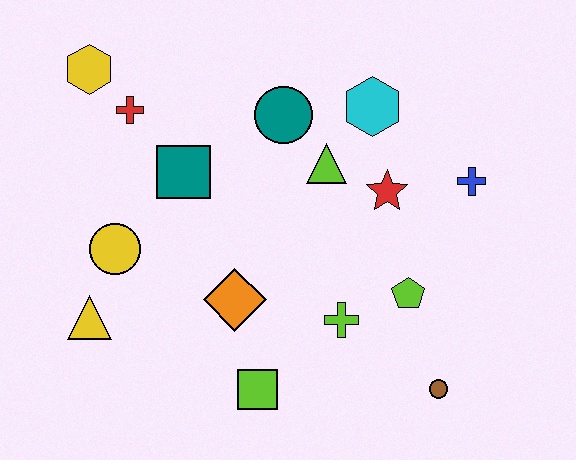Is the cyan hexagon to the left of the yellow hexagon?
No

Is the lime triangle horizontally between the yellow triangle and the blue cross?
Yes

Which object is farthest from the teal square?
The brown circle is farthest from the teal square.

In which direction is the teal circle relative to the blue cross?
The teal circle is to the left of the blue cross.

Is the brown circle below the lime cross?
Yes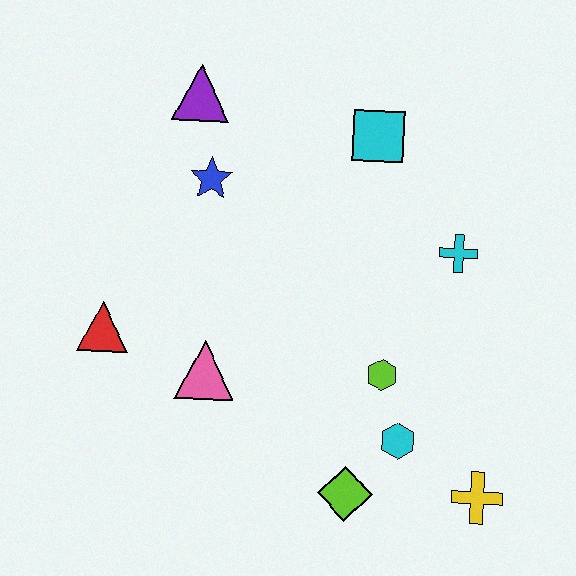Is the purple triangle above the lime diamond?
Yes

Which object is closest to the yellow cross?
The cyan hexagon is closest to the yellow cross.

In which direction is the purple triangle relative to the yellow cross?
The purple triangle is above the yellow cross.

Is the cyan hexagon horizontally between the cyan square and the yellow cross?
Yes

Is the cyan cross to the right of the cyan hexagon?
Yes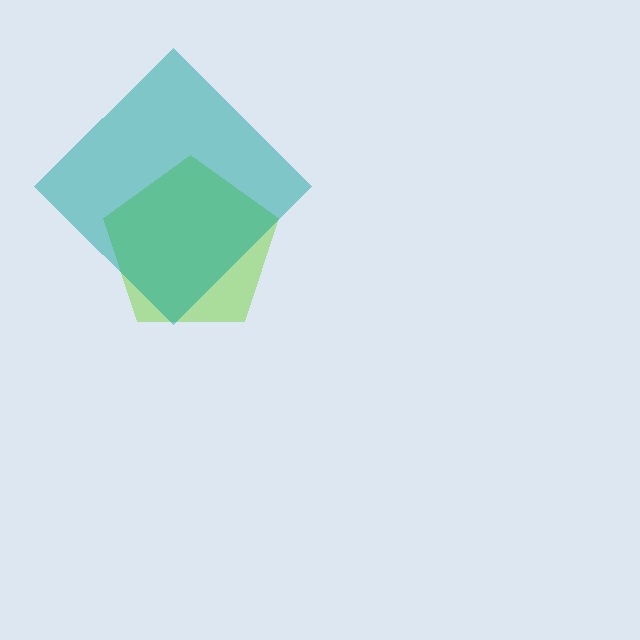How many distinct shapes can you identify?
There are 2 distinct shapes: a lime pentagon, a teal diamond.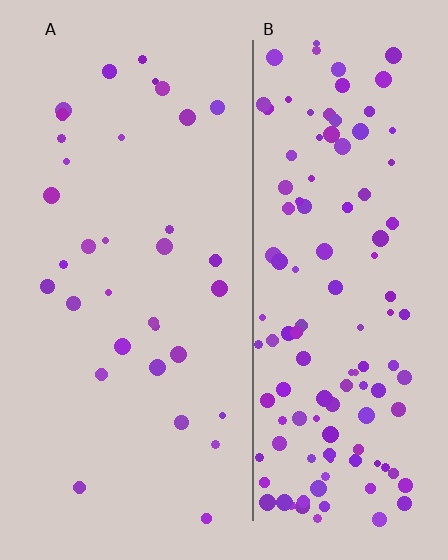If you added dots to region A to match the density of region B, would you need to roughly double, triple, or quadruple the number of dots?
Approximately quadruple.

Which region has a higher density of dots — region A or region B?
B (the right).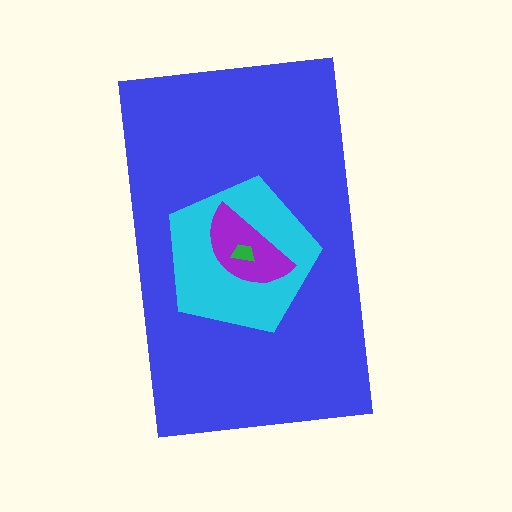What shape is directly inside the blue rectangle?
The cyan pentagon.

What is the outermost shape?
The blue rectangle.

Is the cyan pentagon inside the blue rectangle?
Yes.